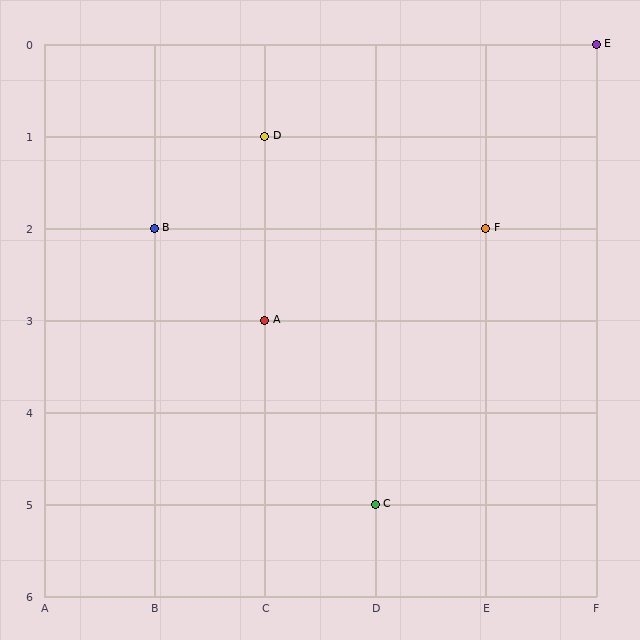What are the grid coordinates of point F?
Point F is at grid coordinates (E, 2).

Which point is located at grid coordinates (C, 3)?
Point A is at (C, 3).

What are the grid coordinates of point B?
Point B is at grid coordinates (B, 2).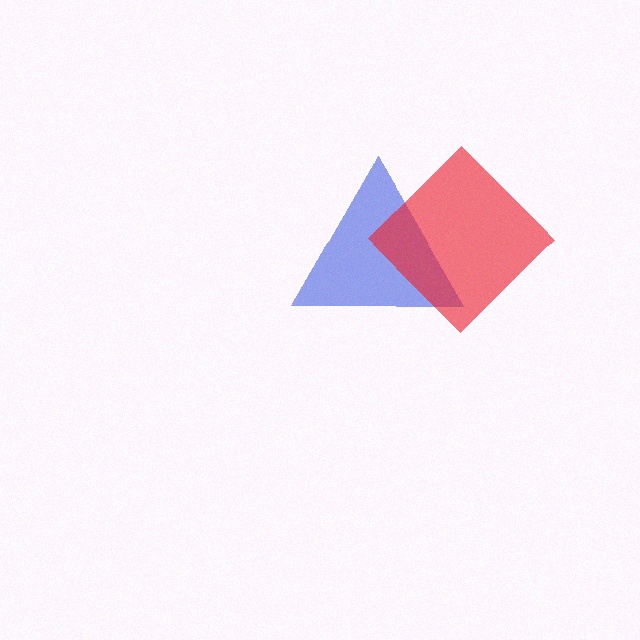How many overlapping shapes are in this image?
There are 2 overlapping shapes in the image.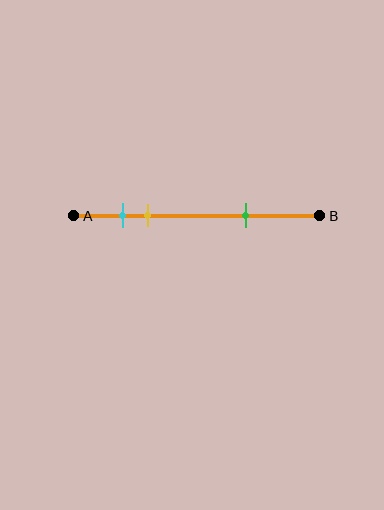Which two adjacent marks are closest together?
The cyan and yellow marks are the closest adjacent pair.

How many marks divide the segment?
There are 3 marks dividing the segment.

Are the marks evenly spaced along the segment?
No, the marks are not evenly spaced.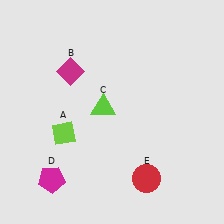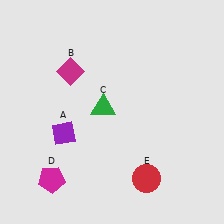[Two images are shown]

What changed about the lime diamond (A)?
In Image 1, A is lime. In Image 2, it changed to purple.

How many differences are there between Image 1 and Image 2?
There are 2 differences between the two images.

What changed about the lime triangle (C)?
In Image 1, C is lime. In Image 2, it changed to green.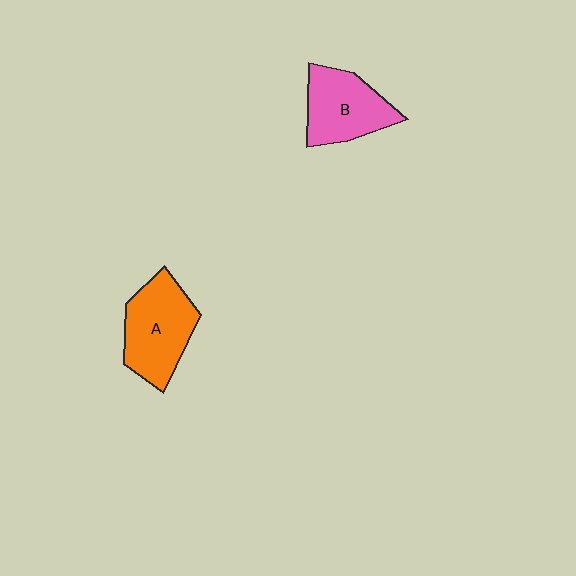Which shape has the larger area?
Shape A (orange).